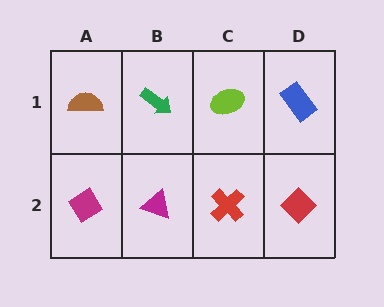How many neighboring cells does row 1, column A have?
2.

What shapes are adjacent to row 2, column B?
A green arrow (row 1, column B), a magenta diamond (row 2, column A), a red cross (row 2, column C).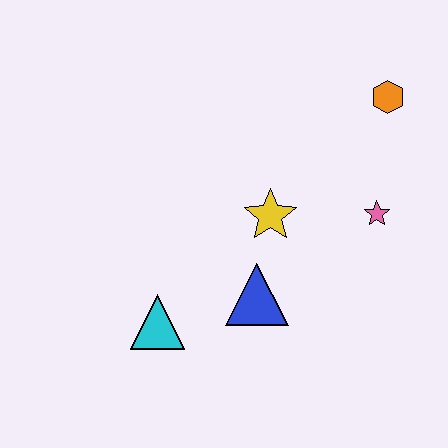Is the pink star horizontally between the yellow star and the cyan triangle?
No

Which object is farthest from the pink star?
The cyan triangle is farthest from the pink star.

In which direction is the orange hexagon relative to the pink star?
The orange hexagon is above the pink star.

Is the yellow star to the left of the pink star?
Yes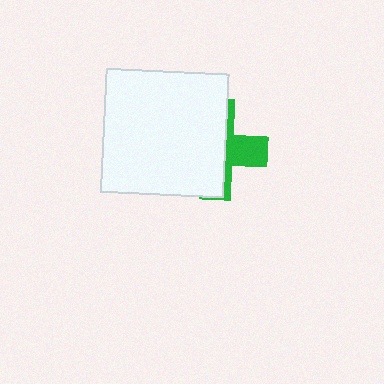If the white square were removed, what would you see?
You would see the complete green cross.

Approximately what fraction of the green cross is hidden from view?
Roughly 65% of the green cross is hidden behind the white square.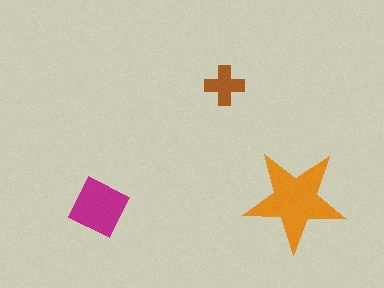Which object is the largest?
The orange star.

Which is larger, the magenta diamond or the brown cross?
The magenta diamond.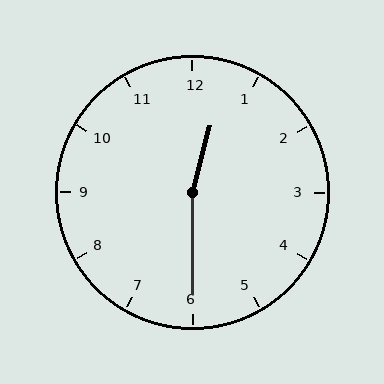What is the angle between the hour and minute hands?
Approximately 165 degrees.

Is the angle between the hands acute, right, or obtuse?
It is obtuse.